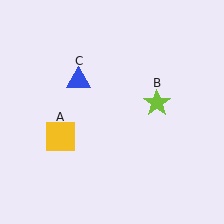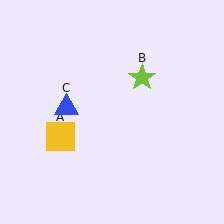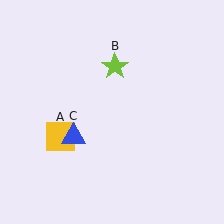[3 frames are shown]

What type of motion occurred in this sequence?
The lime star (object B), blue triangle (object C) rotated counterclockwise around the center of the scene.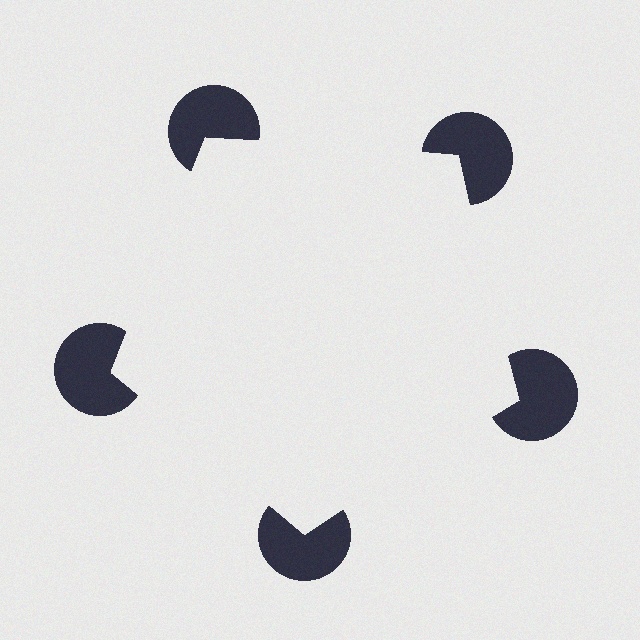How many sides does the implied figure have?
5 sides.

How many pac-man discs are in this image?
There are 5 — one at each vertex of the illusory pentagon.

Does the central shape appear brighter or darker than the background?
It typically appears slightly brighter than the background, even though no actual brightness change is drawn.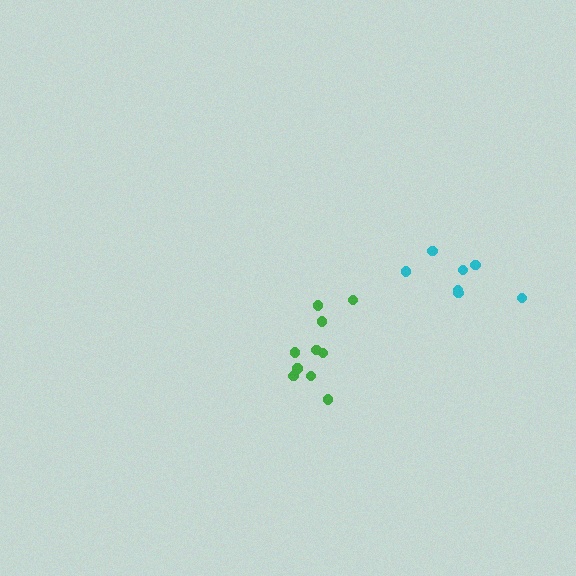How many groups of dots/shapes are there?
There are 2 groups.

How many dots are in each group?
Group 1: 7 dots, Group 2: 10 dots (17 total).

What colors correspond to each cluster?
The clusters are colored: cyan, green.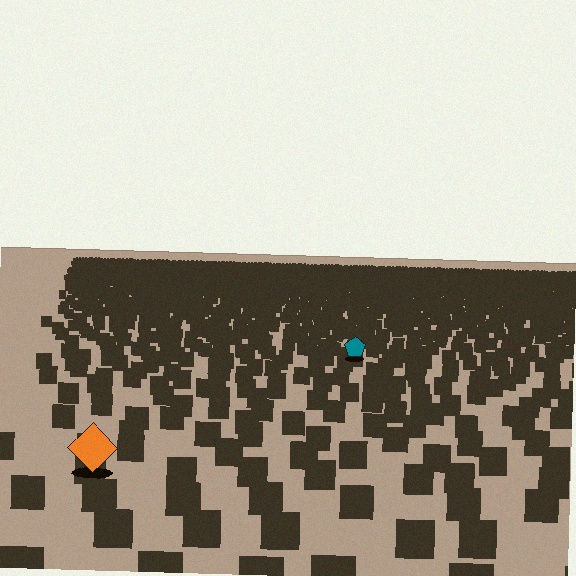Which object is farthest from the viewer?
The teal pentagon is farthest from the viewer. It appears smaller and the ground texture around it is denser.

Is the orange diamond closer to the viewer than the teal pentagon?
Yes. The orange diamond is closer — you can tell from the texture gradient: the ground texture is coarser near it.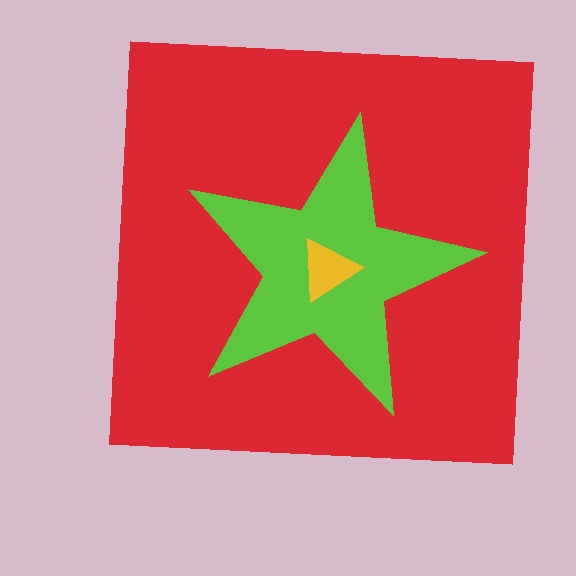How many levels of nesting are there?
3.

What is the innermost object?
The yellow triangle.